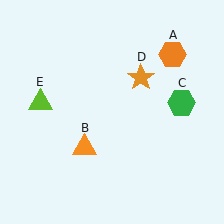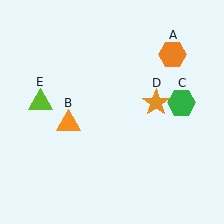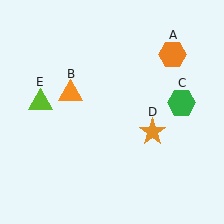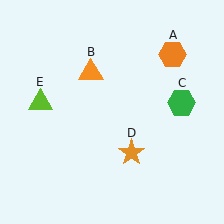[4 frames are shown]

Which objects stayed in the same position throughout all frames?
Orange hexagon (object A) and green hexagon (object C) and lime triangle (object E) remained stationary.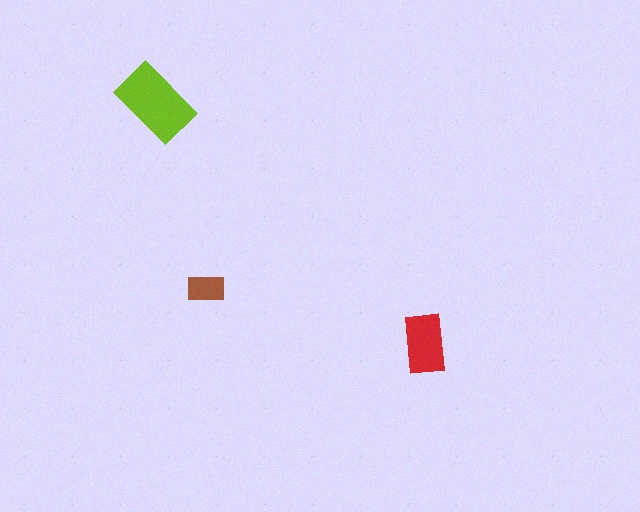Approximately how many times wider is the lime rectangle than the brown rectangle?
About 2 times wider.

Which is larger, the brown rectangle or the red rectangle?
The red one.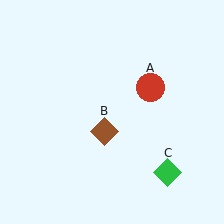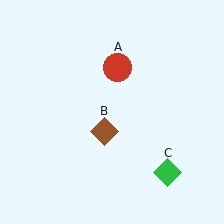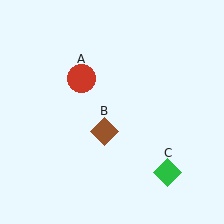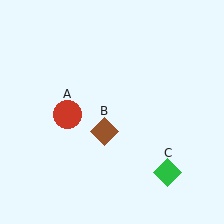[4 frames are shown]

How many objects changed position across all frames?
1 object changed position: red circle (object A).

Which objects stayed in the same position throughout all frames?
Brown diamond (object B) and green diamond (object C) remained stationary.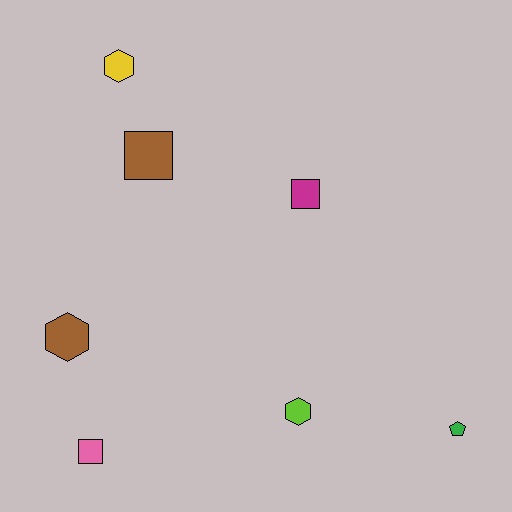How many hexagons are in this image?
There are 3 hexagons.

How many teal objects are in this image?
There are no teal objects.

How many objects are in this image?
There are 7 objects.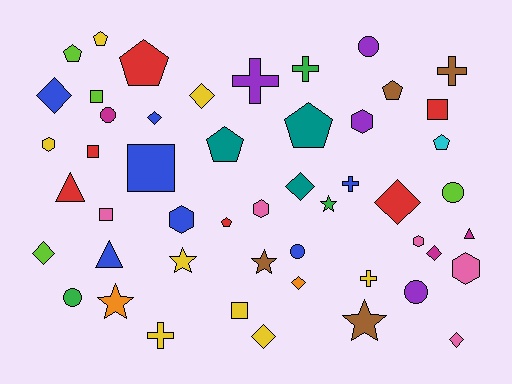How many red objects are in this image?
There are 6 red objects.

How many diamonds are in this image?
There are 10 diamonds.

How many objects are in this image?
There are 50 objects.